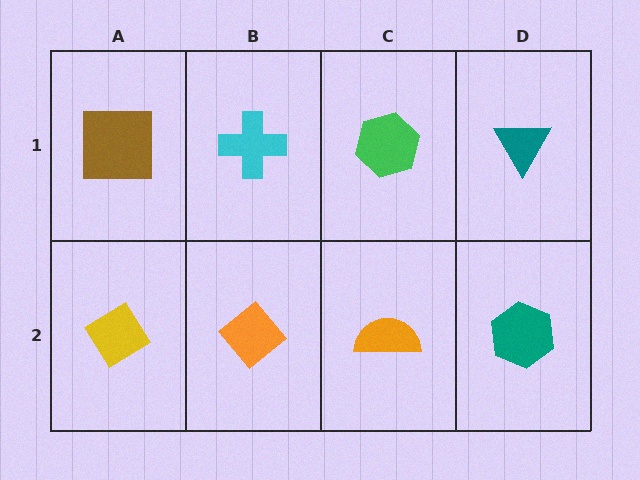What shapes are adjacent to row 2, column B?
A cyan cross (row 1, column B), a yellow diamond (row 2, column A), an orange semicircle (row 2, column C).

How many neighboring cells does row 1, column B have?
3.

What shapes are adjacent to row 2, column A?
A brown square (row 1, column A), an orange diamond (row 2, column B).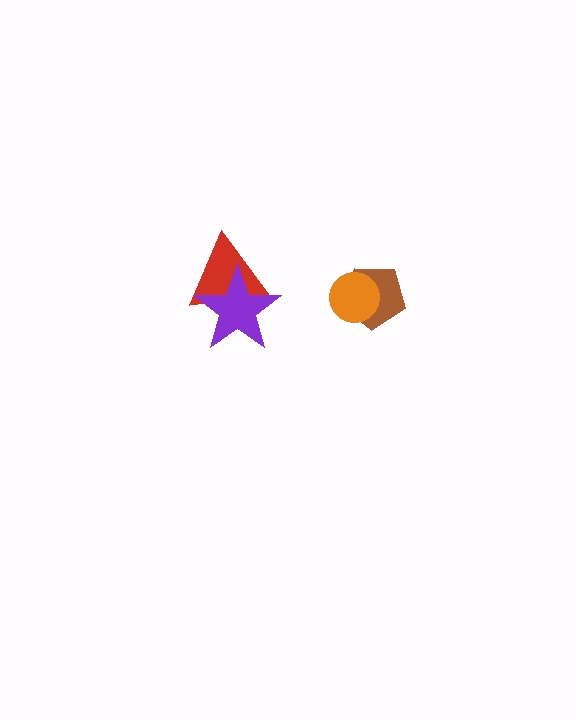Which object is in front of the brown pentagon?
The orange circle is in front of the brown pentagon.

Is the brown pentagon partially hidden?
Yes, it is partially covered by another shape.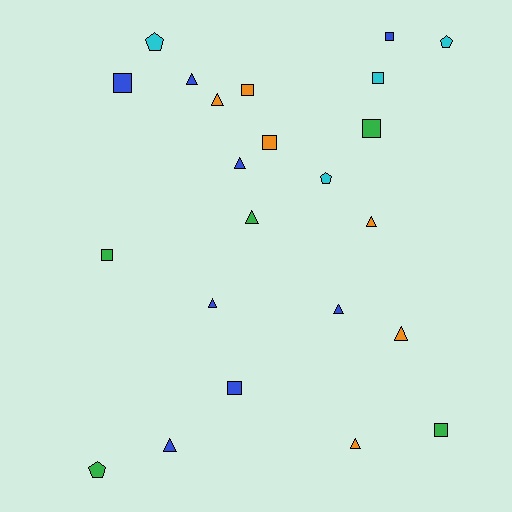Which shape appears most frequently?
Triangle, with 10 objects.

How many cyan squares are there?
There is 1 cyan square.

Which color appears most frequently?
Blue, with 8 objects.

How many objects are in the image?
There are 23 objects.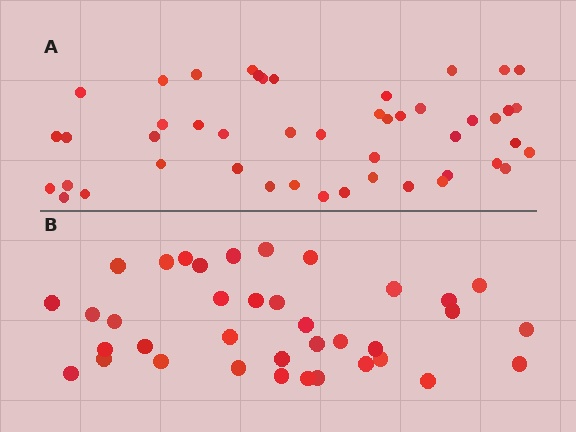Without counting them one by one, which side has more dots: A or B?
Region A (the top region) has more dots.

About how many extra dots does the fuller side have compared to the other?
Region A has roughly 10 or so more dots than region B.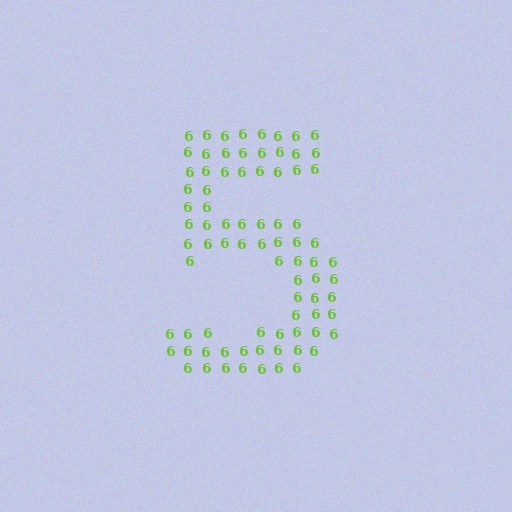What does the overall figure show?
The overall figure shows the digit 5.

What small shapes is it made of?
It is made of small digit 6's.